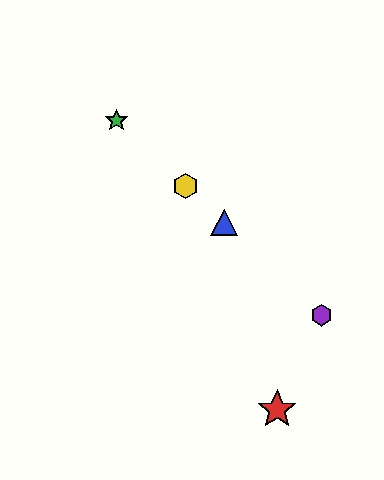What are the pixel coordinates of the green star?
The green star is at (117, 121).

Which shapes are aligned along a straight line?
The blue triangle, the green star, the yellow hexagon, the purple hexagon are aligned along a straight line.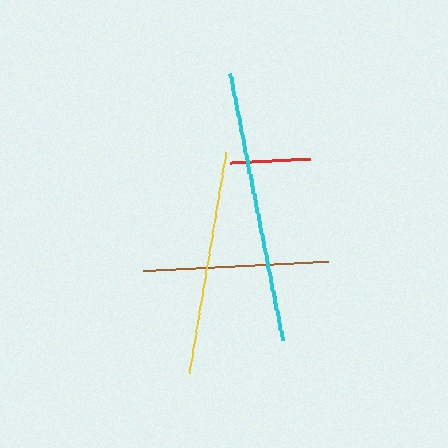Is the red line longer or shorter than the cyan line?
The cyan line is longer than the red line.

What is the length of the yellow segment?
The yellow segment is approximately 224 pixels long.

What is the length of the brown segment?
The brown segment is approximately 185 pixels long.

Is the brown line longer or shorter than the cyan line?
The cyan line is longer than the brown line.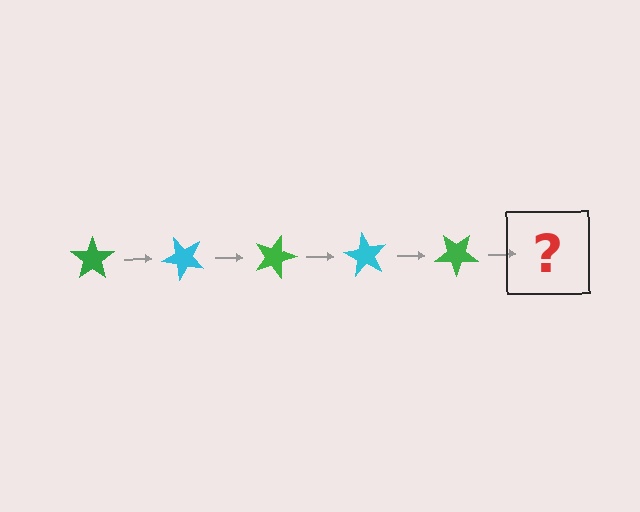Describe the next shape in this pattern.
It should be a cyan star, rotated 225 degrees from the start.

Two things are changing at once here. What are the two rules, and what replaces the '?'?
The two rules are that it rotates 45 degrees each step and the color cycles through green and cyan. The '?' should be a cyan star, rotated 225 degrees from the start.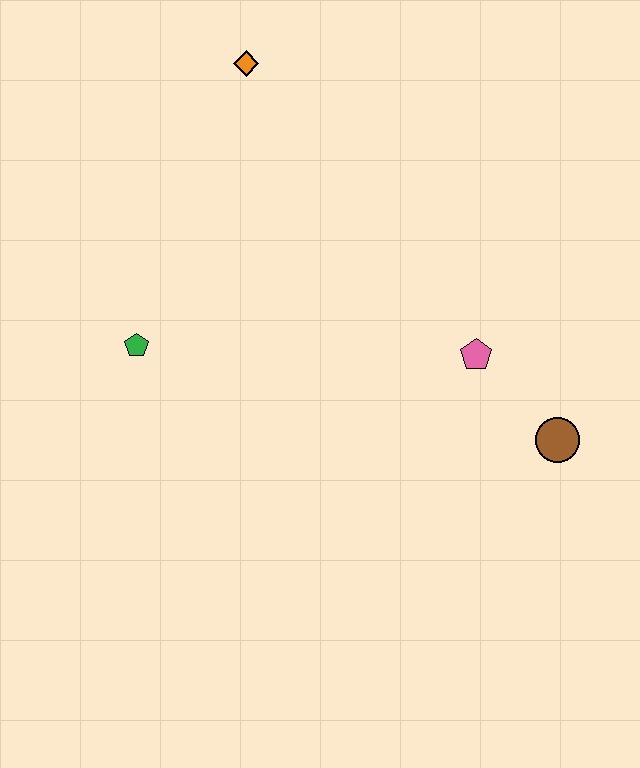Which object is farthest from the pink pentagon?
The orange diamond is farthest from the pink pentagon.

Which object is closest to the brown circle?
The pink pentagon is closest to the brown circle.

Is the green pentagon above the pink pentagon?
Yes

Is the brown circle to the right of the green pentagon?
Yes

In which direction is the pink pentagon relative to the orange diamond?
The pink pentagon is below the orange diamond.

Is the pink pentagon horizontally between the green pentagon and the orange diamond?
No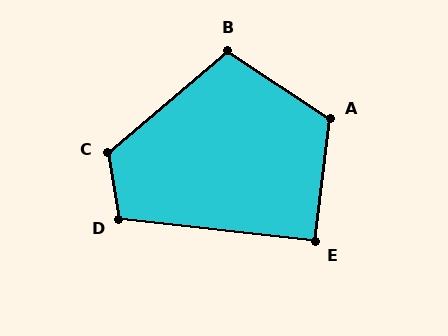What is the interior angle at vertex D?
Approximately 106 degrees (obtuse).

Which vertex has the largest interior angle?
C, at approximately 121 degrees.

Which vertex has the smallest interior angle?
E, at approximately 90 degrees.